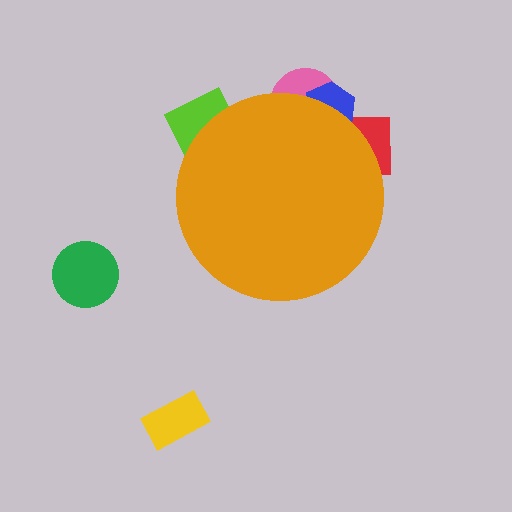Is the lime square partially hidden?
Yes, the lime square is partially hidden behind the orange circle.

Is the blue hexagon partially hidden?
Yes, the blue hexagon is partially hidden behind the orange circle.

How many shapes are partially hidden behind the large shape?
4 shapes are partially hidden.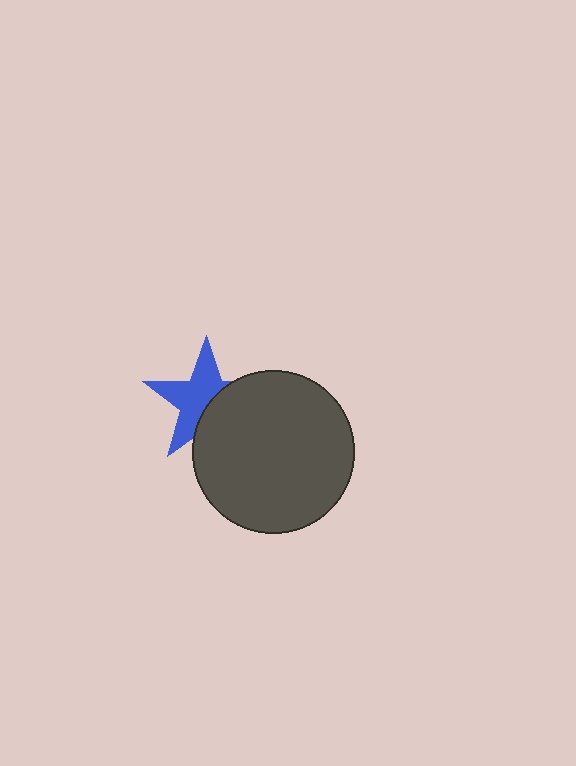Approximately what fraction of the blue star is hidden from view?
Roughly 41% of the blue star is hidden behind the dark gray circle.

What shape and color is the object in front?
The object in front is a dark gray circle.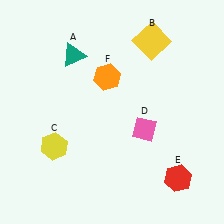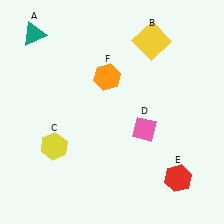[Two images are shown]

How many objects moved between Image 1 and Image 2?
1 object moved between the two images.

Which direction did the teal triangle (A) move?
The teal triangle (A) moved left.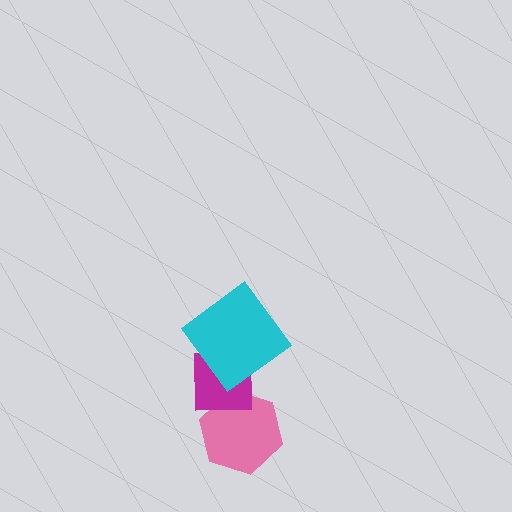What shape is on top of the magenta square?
The cyan diamond is on top of the magenta square.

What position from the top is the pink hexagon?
The pink hexagon is 3rd from the top.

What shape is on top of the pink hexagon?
The magenta square is on top of the pink hexagon.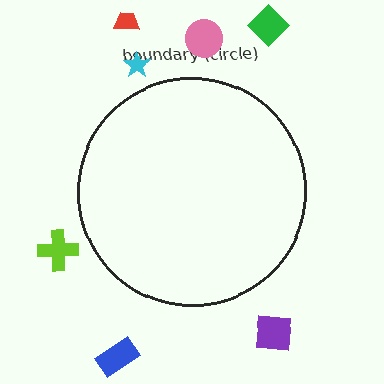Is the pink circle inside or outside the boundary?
Outside.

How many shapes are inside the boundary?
0 inside, 7 outside.